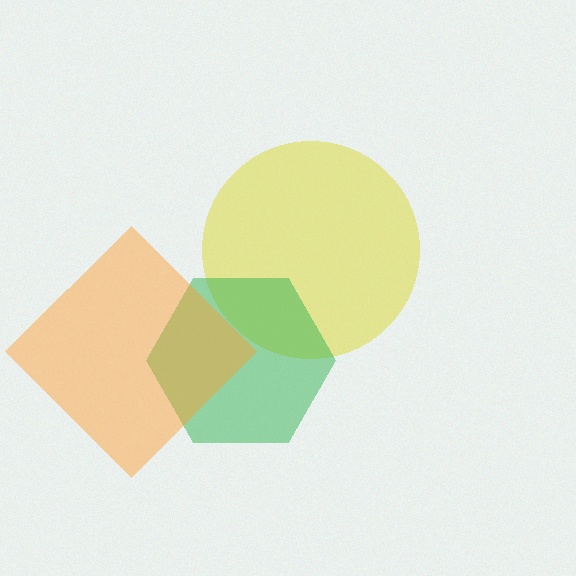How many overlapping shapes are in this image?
There are 3 overlapping shapes in the image.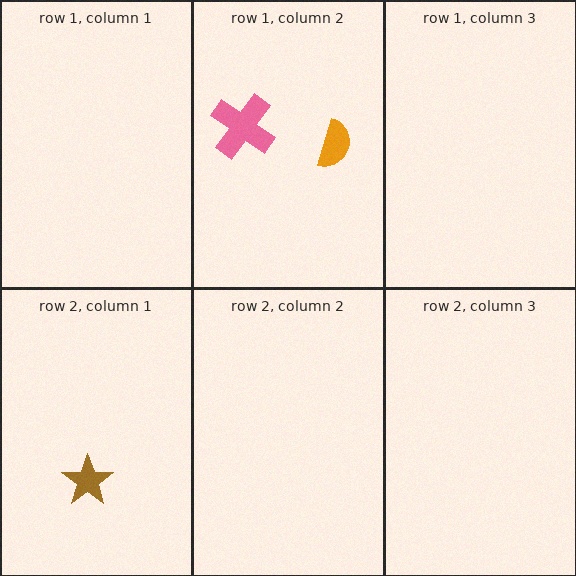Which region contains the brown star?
The row 2, column 1 region.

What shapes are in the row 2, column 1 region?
The brown star.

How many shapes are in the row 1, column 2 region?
2.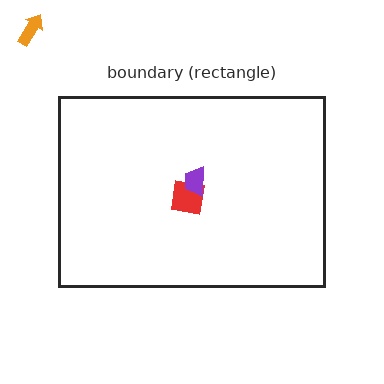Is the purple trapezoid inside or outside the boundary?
Inside.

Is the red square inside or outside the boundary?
Inside.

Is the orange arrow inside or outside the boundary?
Outside.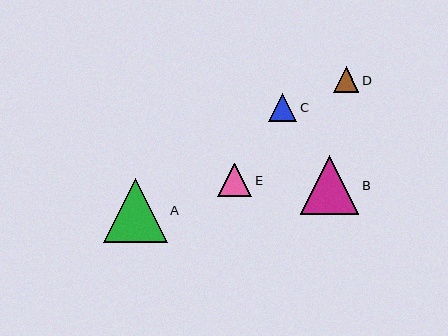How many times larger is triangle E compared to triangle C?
Triangle E is approximately 1.2 times the size of triangle C.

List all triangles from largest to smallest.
From largest to smallest: A, B, E, C, D.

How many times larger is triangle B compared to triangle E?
Triangle B is approximately 1.7 times the size of triangle E.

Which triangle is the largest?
Triangle A is the largest with a size of approximately 64 pixels.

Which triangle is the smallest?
Triangle D is the smallest with a size of approximately 25 pixels.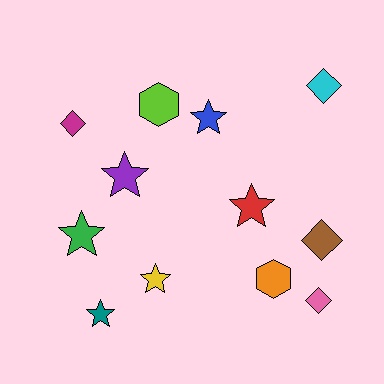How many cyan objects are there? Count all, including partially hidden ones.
There is 1 cyan object.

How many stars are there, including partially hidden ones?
There are 6 stars.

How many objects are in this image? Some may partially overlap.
There are 12 objects.